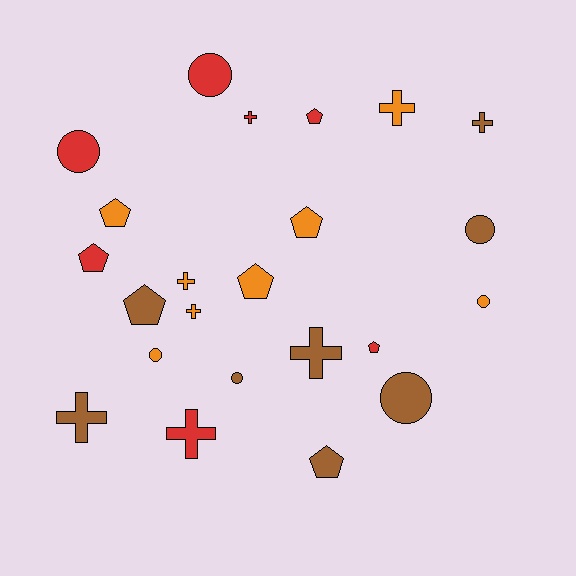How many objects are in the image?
There are 23 objects.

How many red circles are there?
There are 2 red circles.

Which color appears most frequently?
Orange, with 8 objects.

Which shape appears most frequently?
Cross, with 8 objects.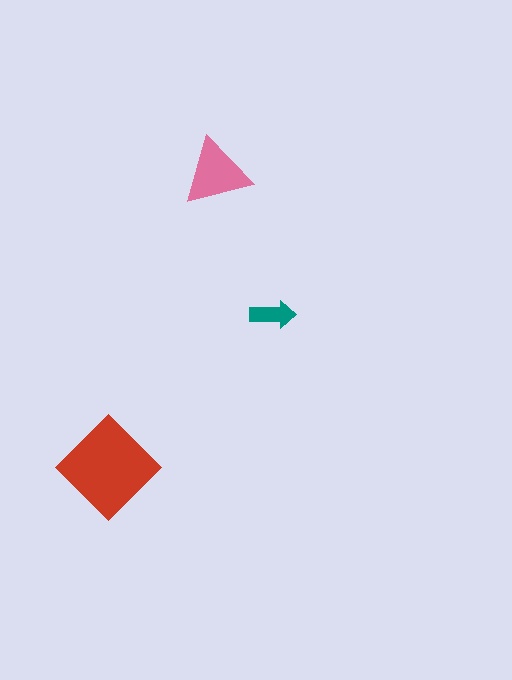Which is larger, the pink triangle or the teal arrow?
The pink triangle.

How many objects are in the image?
There are 3 objects in the image.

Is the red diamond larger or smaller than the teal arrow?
Larger.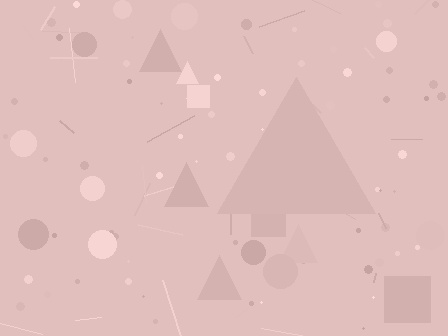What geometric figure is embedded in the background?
A triangle is embedded in the background.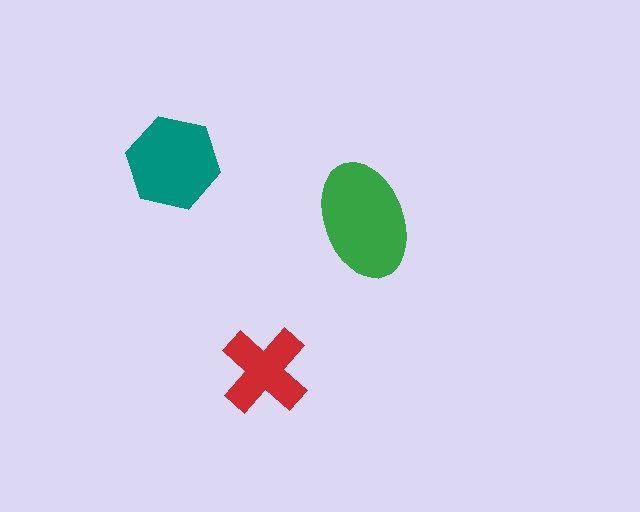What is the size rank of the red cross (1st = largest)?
3rd.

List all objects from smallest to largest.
The red cross, the teal hexagon, the green ellipse.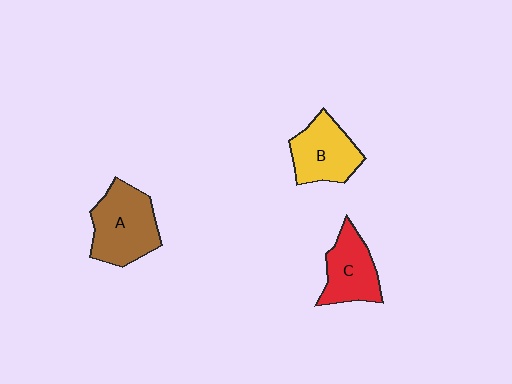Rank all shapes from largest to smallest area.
From largest to smallest: A (brown), B (yellow), C (red).